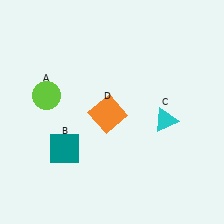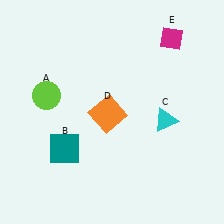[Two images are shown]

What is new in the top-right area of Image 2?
A magenta diamond (E) was added in the top-right area of Image 2.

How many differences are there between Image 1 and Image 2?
There is 1 difference between the two images.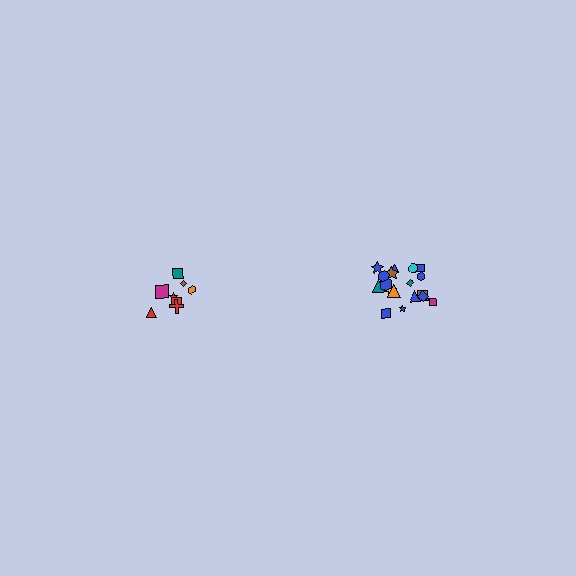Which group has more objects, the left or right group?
The right group.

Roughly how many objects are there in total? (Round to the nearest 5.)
Roughly 25 objects in total.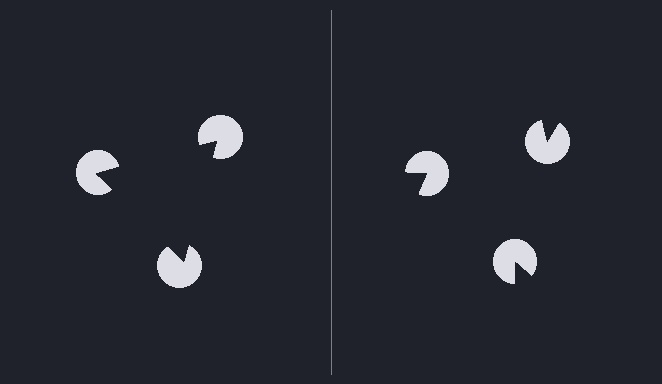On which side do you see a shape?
An illusory triangle appears on the left side. On the right side the wedge cuts are rotated, so no coherent shape forms.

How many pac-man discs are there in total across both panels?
6 — 3 on each side.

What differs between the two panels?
The pac-man discs are positioned identically on both sides; only the wedge orientations differ. On the left they align to a triangle; on the right they are misaligned.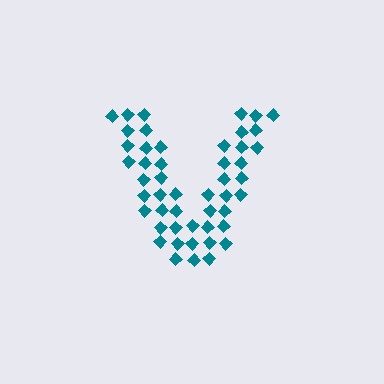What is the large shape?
The large shape is the letter V.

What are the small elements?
The small elements are diamonds.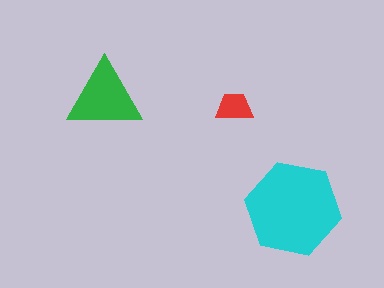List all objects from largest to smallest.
The cyan hexagon, the green triangle, the red trapezoid.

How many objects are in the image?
There are 3 objects in the image.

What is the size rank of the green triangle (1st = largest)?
2nd.